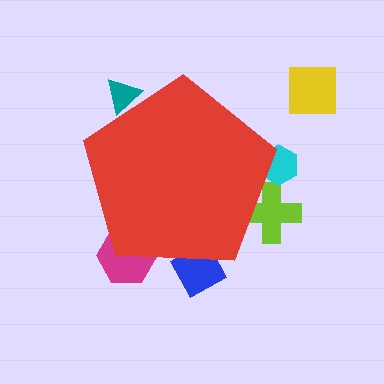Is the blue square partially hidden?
Yes, the blue square is partially hidden behind the red pentagon.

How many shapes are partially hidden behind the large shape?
5 shapes are partially hidden.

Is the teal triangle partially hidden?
Yes, the teal triangle is partially hidden behind the red pentagon.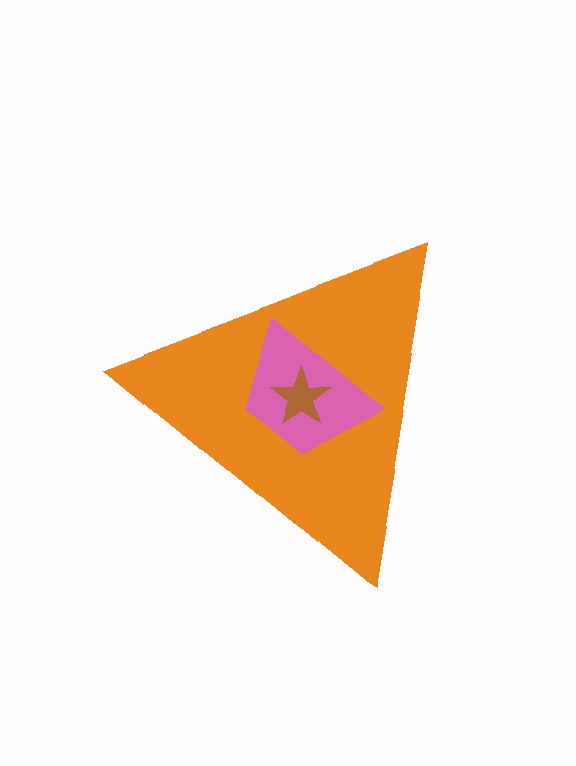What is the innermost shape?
The brown star.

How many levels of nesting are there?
3.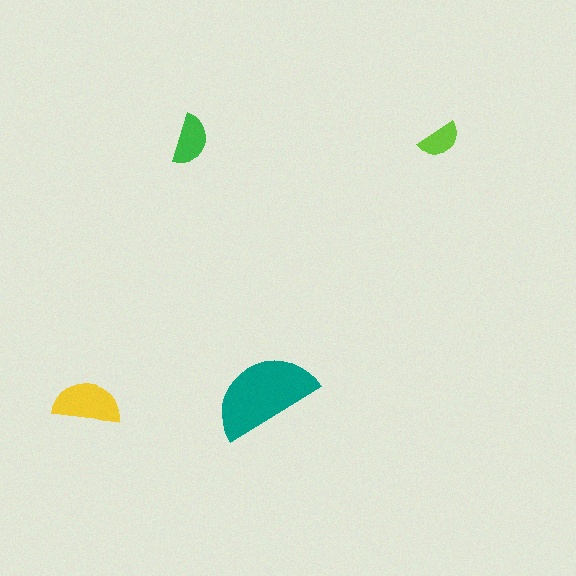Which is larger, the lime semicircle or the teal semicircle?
The teal one.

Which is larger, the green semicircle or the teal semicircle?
The teal one.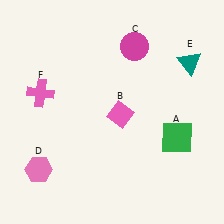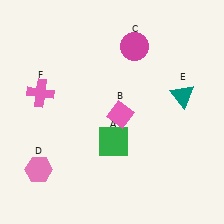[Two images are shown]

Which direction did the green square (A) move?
The green square (A) moved left.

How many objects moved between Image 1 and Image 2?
2 objects moved between the two images.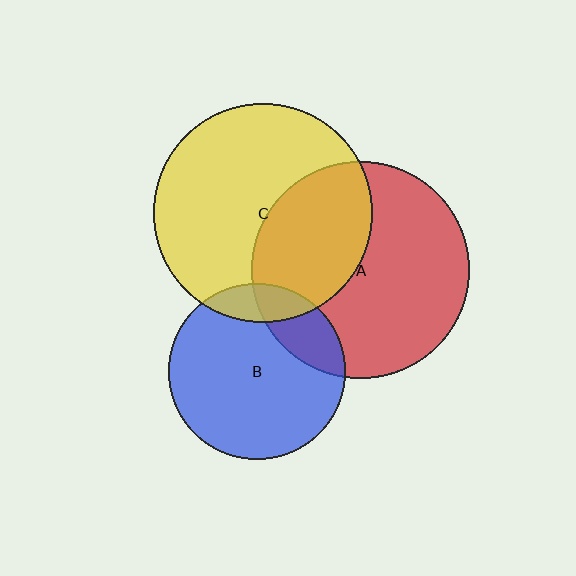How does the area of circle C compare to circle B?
Approximately 1.5 times.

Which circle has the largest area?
Circle C (yellow).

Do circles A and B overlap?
Yes.